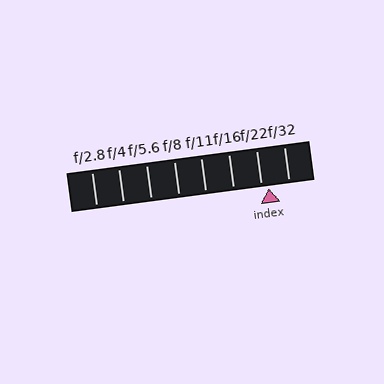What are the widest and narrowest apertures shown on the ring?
The widest aperture shown is f/2.8 and the narrowest is f/32.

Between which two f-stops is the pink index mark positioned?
The index mark is between f/22 and f/32.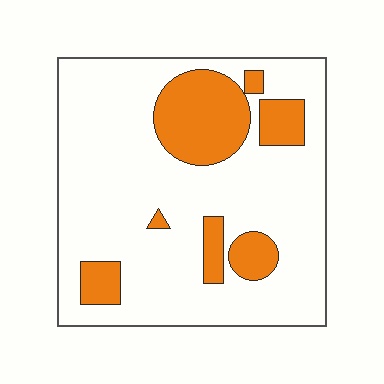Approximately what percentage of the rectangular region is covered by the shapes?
Approximately 20%.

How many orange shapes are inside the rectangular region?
7.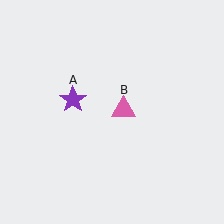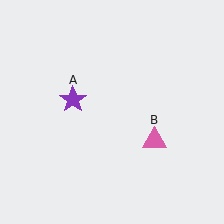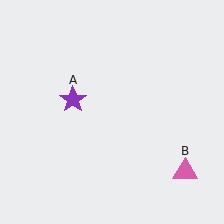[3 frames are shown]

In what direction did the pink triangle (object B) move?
The pink triangle (object B) moved down and to the right.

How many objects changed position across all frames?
1 object changed position: pink triangle (object B).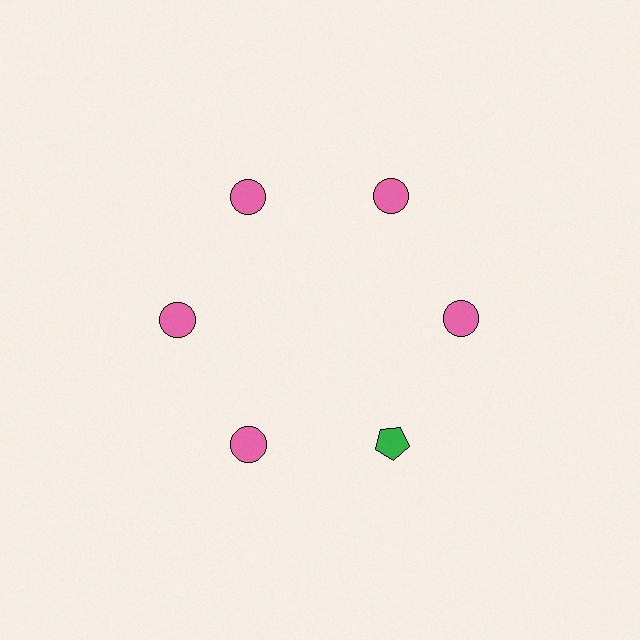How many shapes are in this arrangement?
There are 6 shapes arranged in a ring pattern.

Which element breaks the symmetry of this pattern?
The green pentagon at roughly the 5 o'clock position breaks the symmetry. All other shapes are pink circles.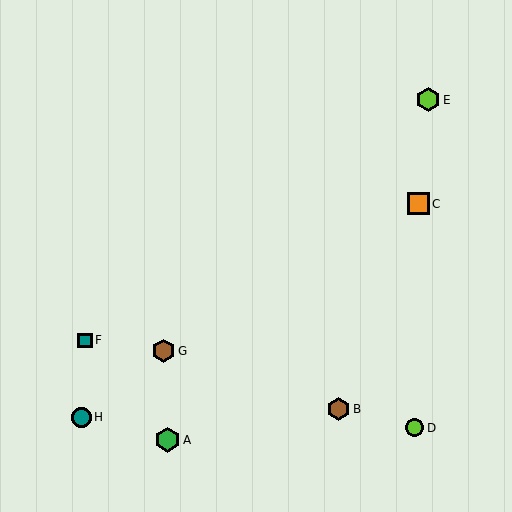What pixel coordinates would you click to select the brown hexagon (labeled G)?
Click at (163, 351) to select the brown hexagon G.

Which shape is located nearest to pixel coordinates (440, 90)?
The lime hexagon (labeled E) at (428, 100) is nearest to that location.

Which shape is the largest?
The green hexagon (labeled A) is the largest.